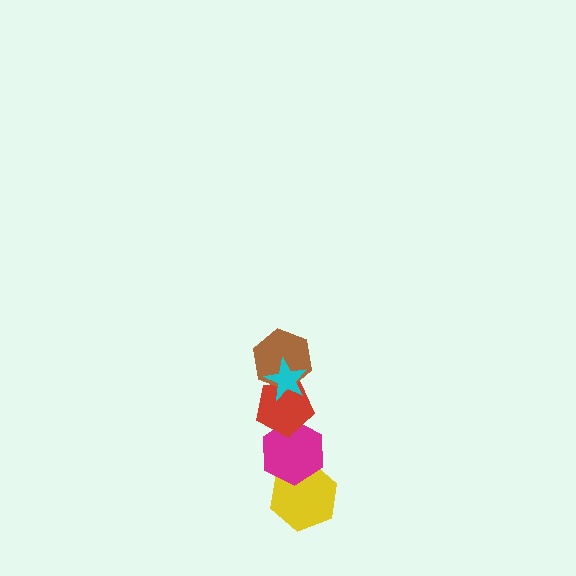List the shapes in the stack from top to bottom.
From top to bottom: the cyan star, the brown hexagon, the red pentagon, the magenta hexagon, the yellow hexagon.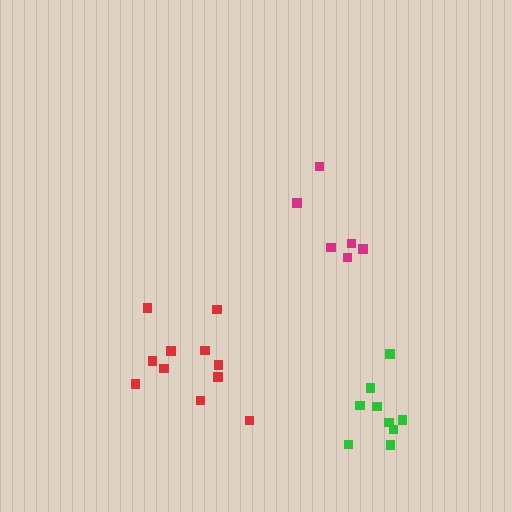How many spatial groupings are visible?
There are 3 spatial groupings.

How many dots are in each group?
Group 1: 11 dots, Group 2: 6 dots, Group 3: 9 dots (26 total).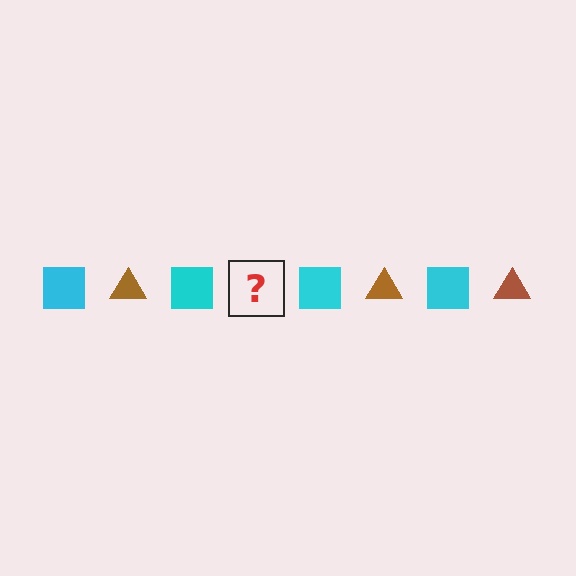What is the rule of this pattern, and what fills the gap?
The rule is that the pattern alternates between cyan square and brown triangle. The gap should be filled with a brown triangle.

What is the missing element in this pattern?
The missing element is a brown triangle.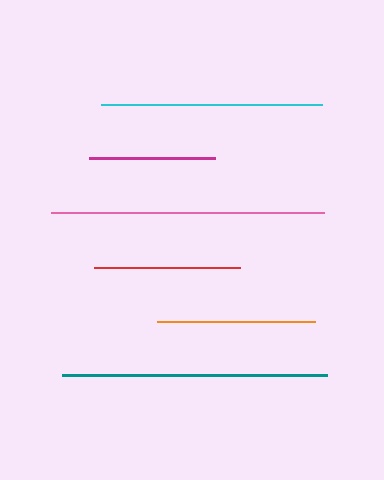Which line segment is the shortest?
The magenta line is the shortest at approximately 126 pixels.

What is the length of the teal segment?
The teal segment is approximately 264 pixels long.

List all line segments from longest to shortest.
From longest to shortest: pink, teal, cyan, orange, red, magenta.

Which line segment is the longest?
The pink line is the longest at approximately 273 pixels.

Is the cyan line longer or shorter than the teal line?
The teal line is longer than the cyan line.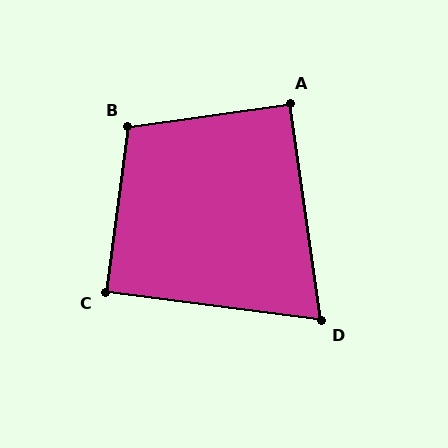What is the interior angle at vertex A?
Approximately 90 degrees (approximately right).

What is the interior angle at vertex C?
Approximately 90 degrees (approximately right).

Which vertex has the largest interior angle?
B, at approximately 106 degrees.